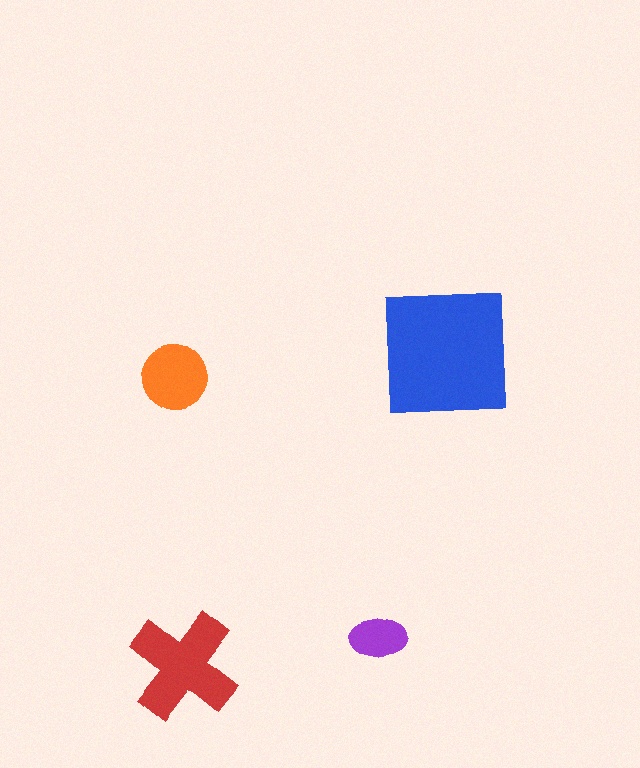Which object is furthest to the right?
The blue square is rightmost.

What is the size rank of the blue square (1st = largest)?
1st.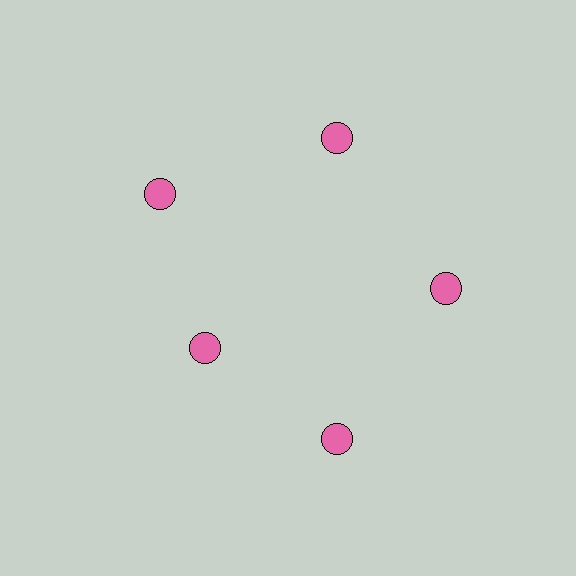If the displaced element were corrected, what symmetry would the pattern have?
It would have 5-fold rotational symmetry — the pattern would map onto itself every 72 degrees.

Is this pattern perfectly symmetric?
No. The 5 pink circles are arranged in a ring, but one element near the 8 o'clock position is pulled inward toward the center, breaking the 5-fold rotational symmetry.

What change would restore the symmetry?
The symmetry would be restored by moving it outward, back onto the ring so that all 5 circles sit at equal angles and equal distance from the center.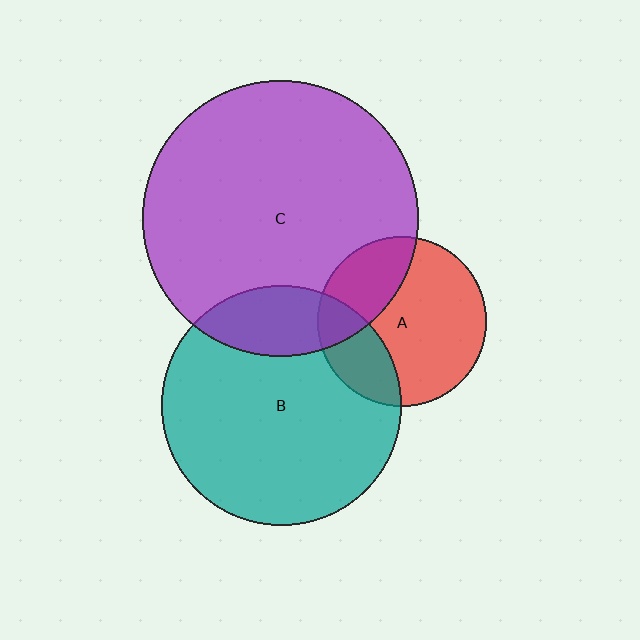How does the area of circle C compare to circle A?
Approximately 2.6 times.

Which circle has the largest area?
Circle C (purple).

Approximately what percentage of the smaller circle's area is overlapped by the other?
Approximately 30%.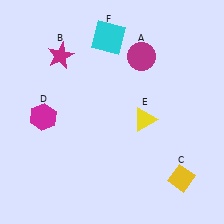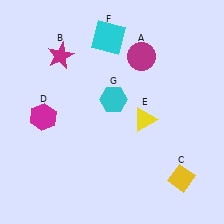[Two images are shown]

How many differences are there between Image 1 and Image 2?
There is 1 difference between the two images.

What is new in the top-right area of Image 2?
A cyan hexagon (G) was added in the top-right area of Image 2.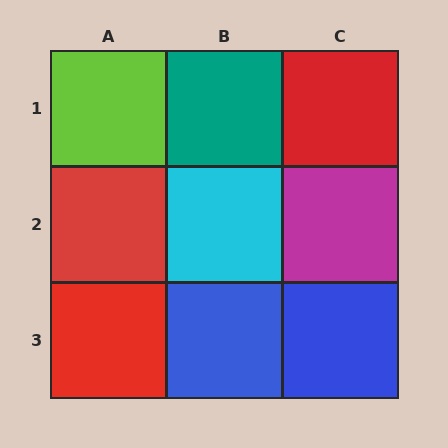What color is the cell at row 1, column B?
Teal.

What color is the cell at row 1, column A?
Lime.